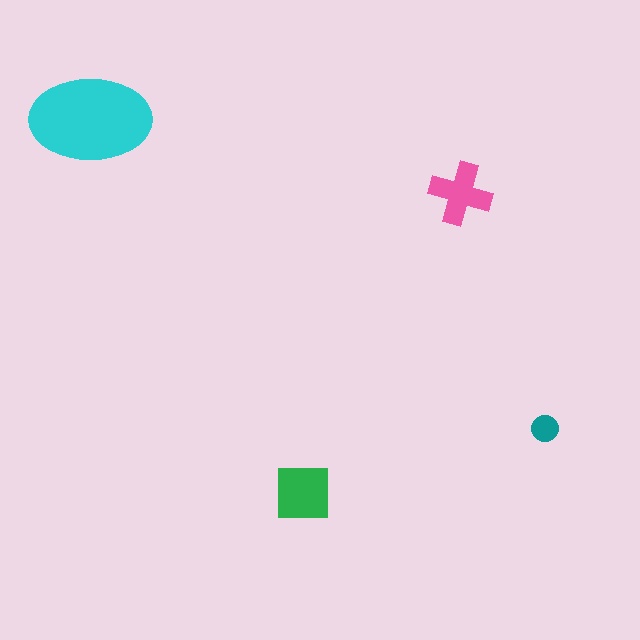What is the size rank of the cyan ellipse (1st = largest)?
1st.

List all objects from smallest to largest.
The teal circle, the pink cross, the green square, the cyan ellipse.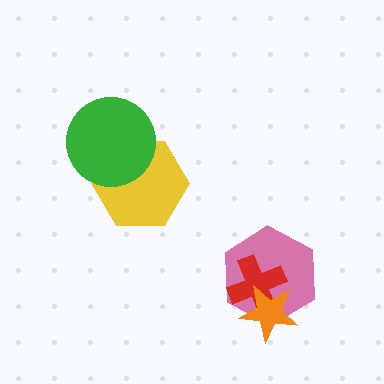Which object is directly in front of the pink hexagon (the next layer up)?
The red cross is directly in front of the pink hexagon.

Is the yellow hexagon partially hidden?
Yes, it is partially covered by another shape.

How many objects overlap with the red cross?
2 objects overlap with the red cross.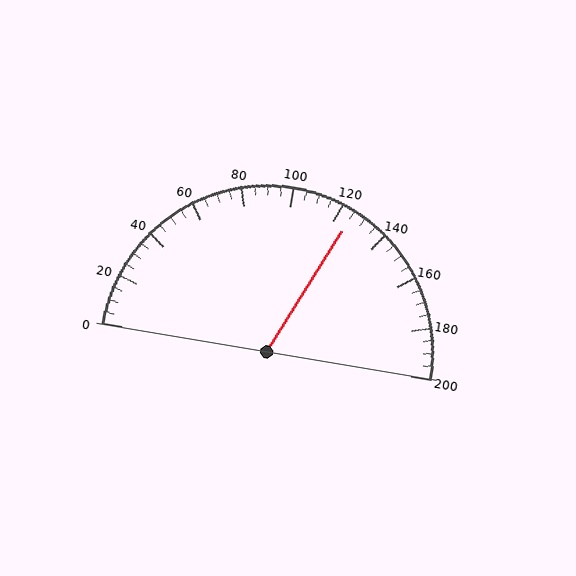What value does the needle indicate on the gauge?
The needle indicates approximately 125.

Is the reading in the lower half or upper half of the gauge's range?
The reading is in the upper half of the range (0 to 200).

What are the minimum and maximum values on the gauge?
The gauge ranges from 0 to 200.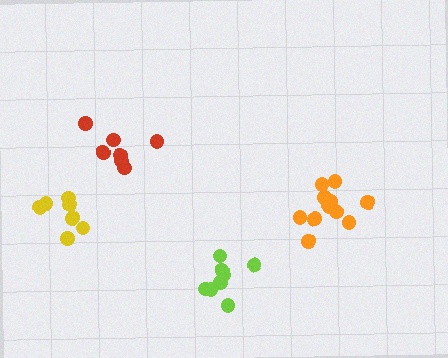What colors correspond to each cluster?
The clusters are colored: yellow, orange, lime, red.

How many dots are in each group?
Group 1: 7 dots, Group 2: 11 dots, Group 3: 8 dots, Group 4: 7 dots (33 total).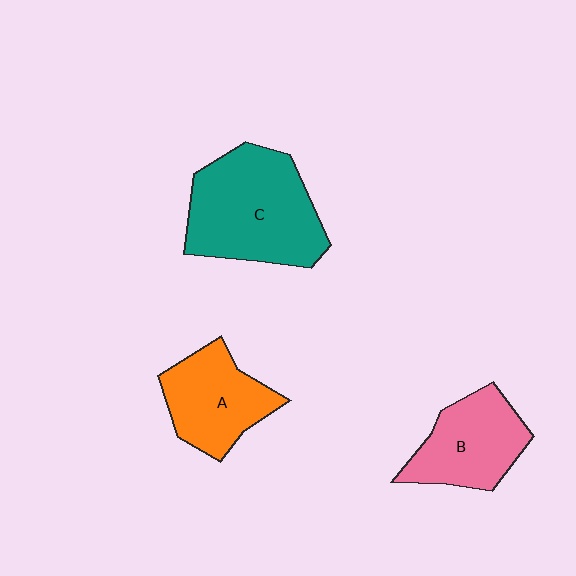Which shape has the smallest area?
Shape A (orange).